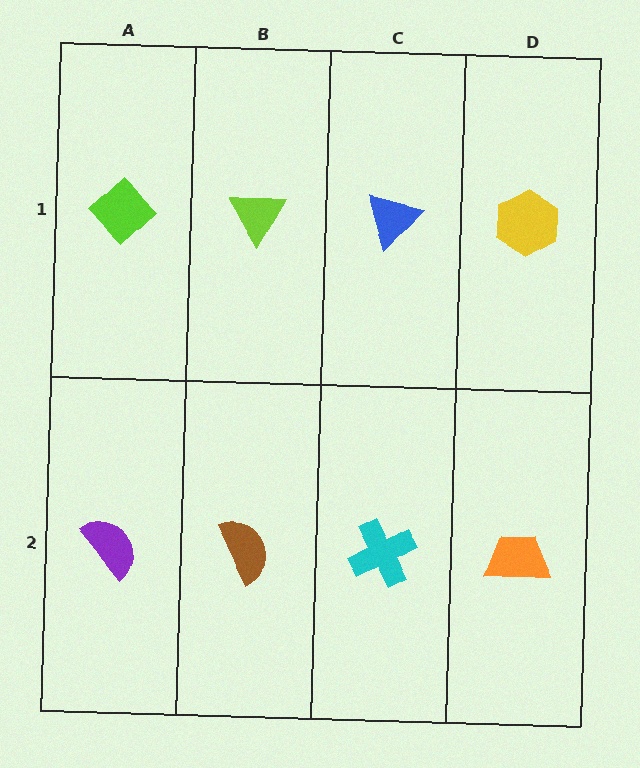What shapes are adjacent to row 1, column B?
A brown semicircle (row 2, column B), a lime diamond (row 1, column A), a blue triangle (row 1, column C).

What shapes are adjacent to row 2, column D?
A yellow hexagon (row 1, column D), a cyan cross (row 2, column C).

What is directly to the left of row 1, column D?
A blue triangle.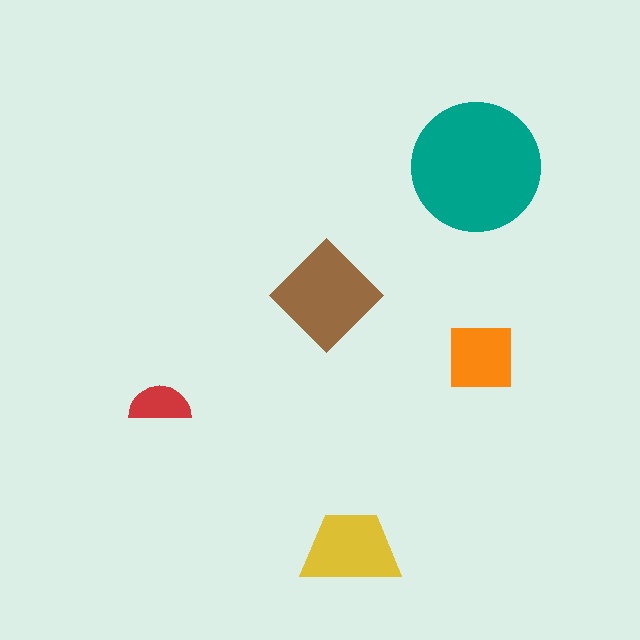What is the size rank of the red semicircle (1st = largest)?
5th.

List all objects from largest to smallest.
The teal circle, the brown diamond, the yellow trapezoid, the orange square, the red semicircle.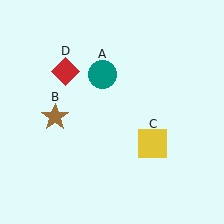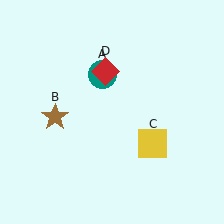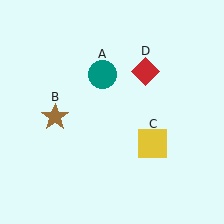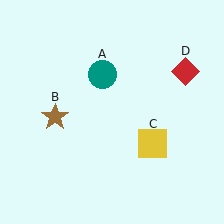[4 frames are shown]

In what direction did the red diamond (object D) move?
The red diamond (object D) moved right.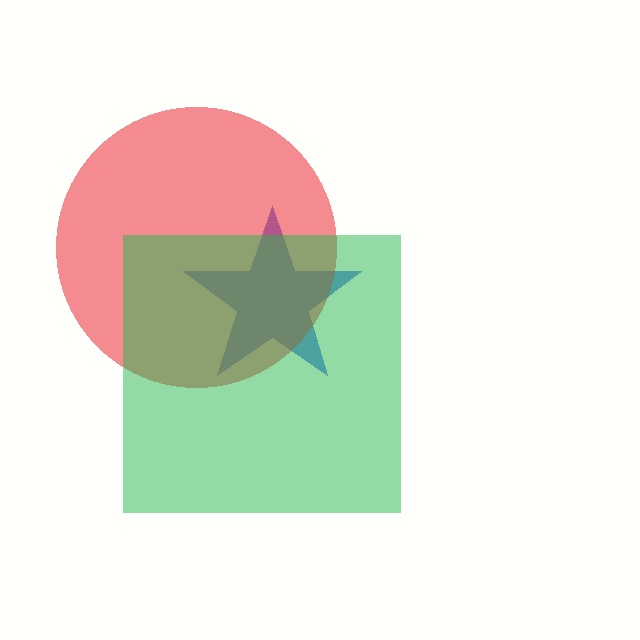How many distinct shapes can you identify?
There are 3 distinct shapes: a blue star, a red circle, a green square.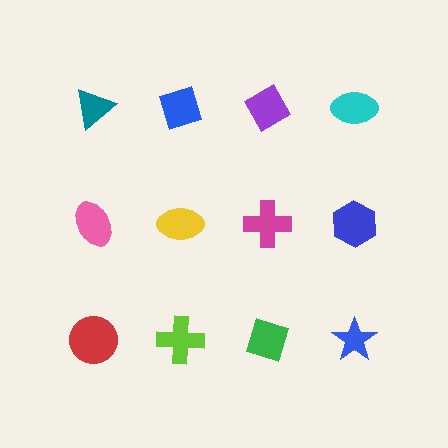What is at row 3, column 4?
A blue star.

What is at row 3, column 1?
A red circle.